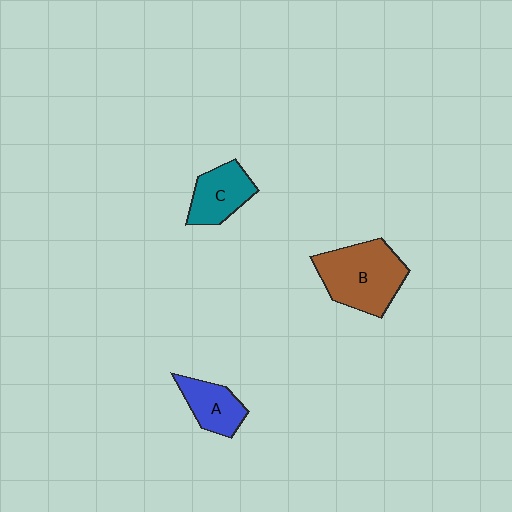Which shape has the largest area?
Shape B (brown).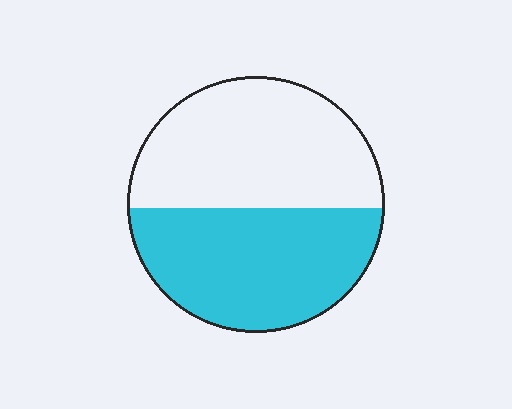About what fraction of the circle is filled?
About one half (1/2).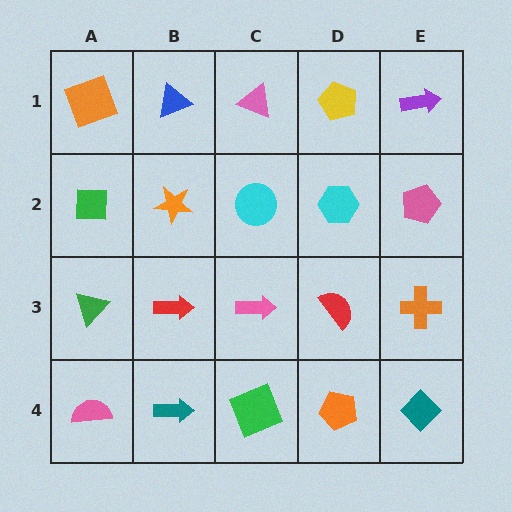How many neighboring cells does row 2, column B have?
4.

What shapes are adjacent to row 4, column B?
A red arrow (row 3, column B), a pink semicircle (row 4, column A), a green square (row 4, column C).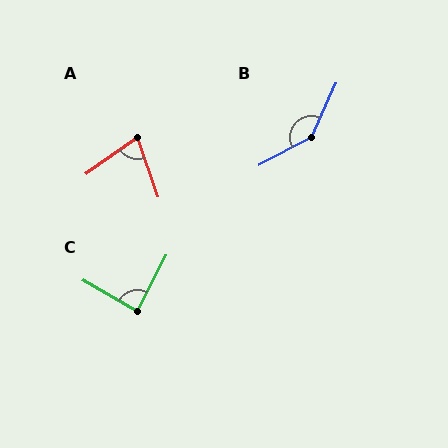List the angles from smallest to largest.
A (73°), C (87°), B (142°).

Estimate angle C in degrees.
Approximately 87 degrees.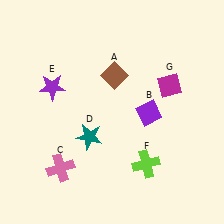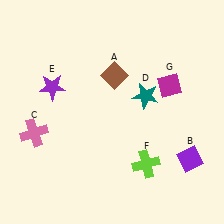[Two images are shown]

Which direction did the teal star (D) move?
The teal star (D) moved right.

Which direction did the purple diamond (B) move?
The purple diamond (B) moved down.